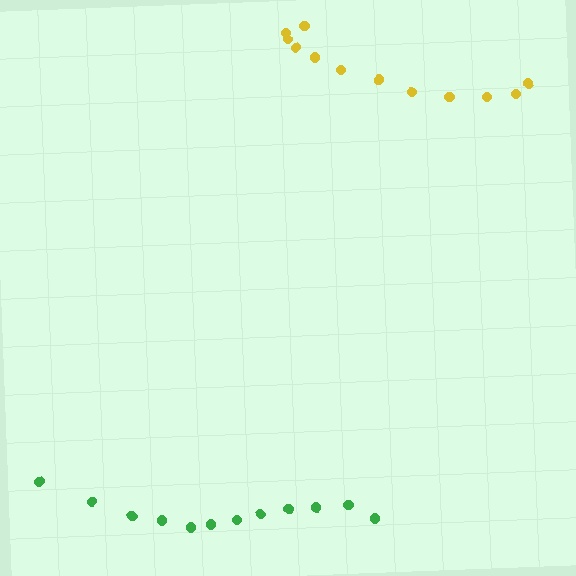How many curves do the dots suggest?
There are 2 distinct paths.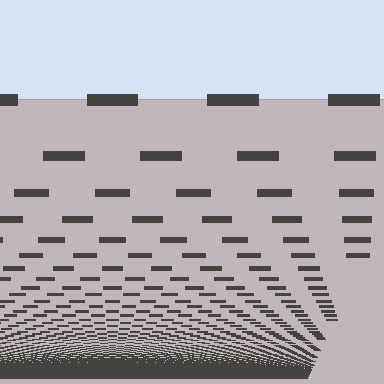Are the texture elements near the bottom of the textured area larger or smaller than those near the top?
Smaller. The gradient is inverted — elements near the bottom are smaller and denser.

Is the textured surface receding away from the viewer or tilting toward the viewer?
The surface appears to tilt toward the viewer. Texture elements get larger and sparser toward the top.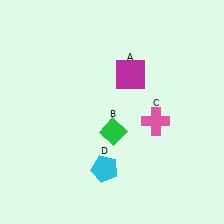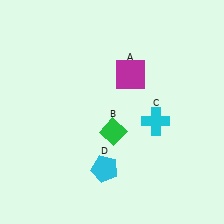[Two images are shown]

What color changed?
The cross (C) changed from pink in Image 1 to cyan in Image 2.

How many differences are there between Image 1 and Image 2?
There is 1 difference between the two images.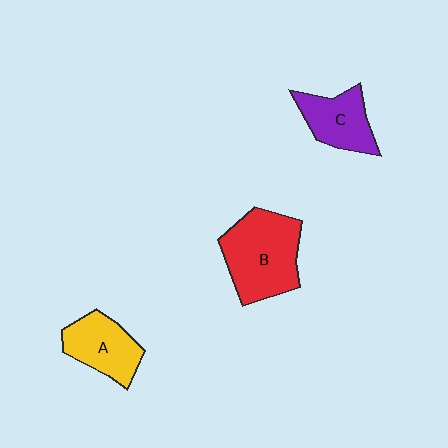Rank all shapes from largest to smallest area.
From largest to smallest: B (red), A (yellow), C (purple).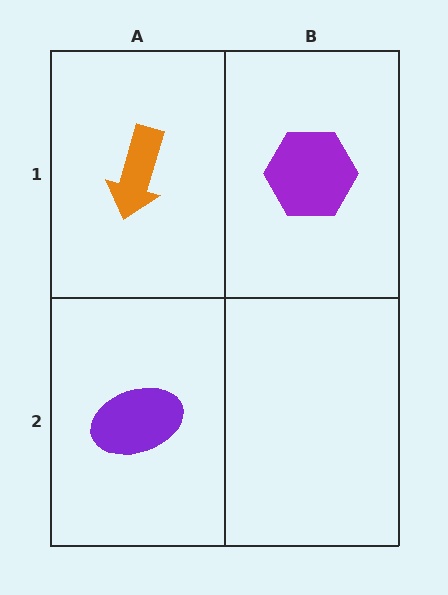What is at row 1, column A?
An orange arrow.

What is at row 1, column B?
A purple hexagon.